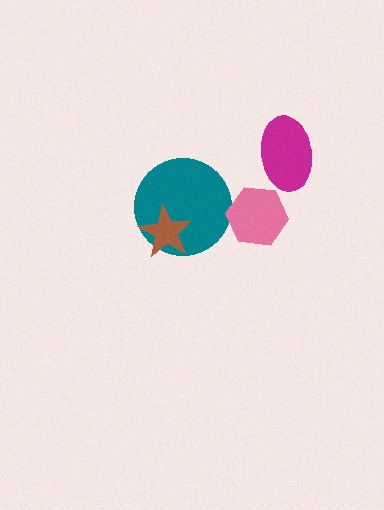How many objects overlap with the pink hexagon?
0 objects overlap with the pink hexagon.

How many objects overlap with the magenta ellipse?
0 objects overlap with the magenta ellipse.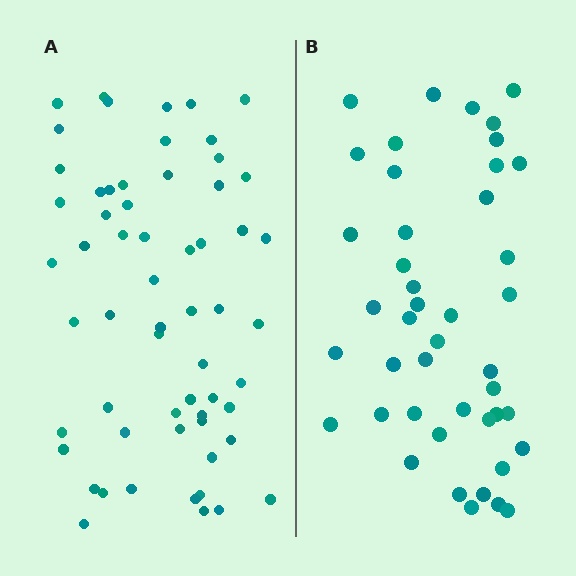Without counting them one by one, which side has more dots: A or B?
Region A (the left region) has more dots.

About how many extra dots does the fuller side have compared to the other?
Region A has approximately 15 more dots than region B.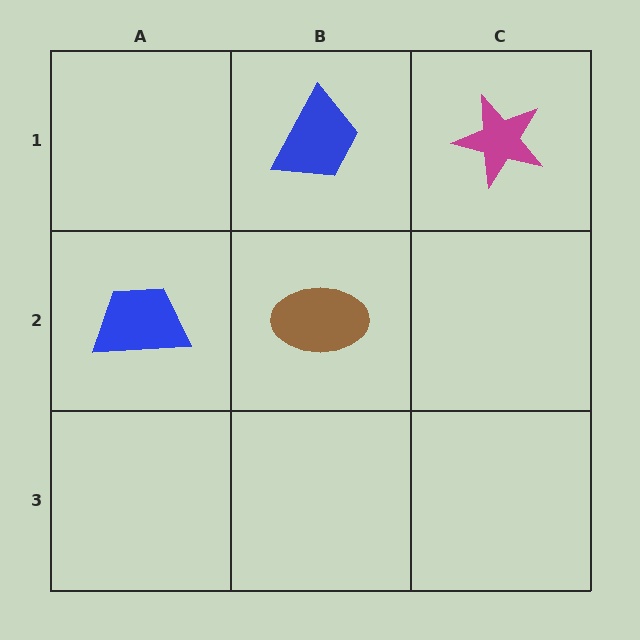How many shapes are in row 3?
0 shapes.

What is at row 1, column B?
A blue trapezoid.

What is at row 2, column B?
A brown ellipse.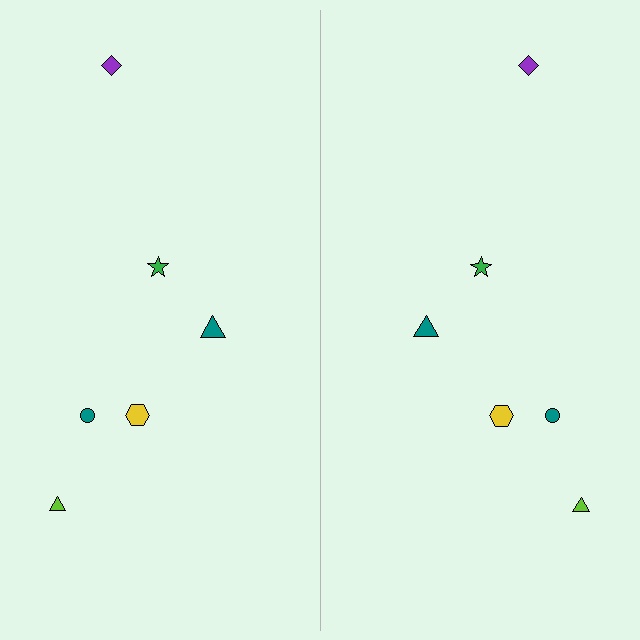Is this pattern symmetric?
Yes, this pattern has bilateral (reflection) symmetry.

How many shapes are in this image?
There are 12 shapes in this image.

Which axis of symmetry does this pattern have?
The pattern has a vertical axis of symmetry running through the center of the image.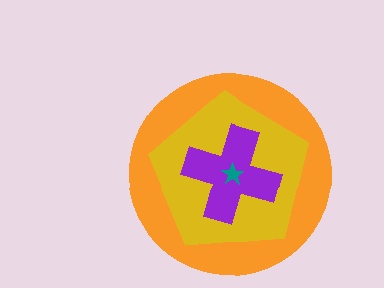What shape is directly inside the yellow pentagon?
The purple cross.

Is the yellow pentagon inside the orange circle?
Yes.